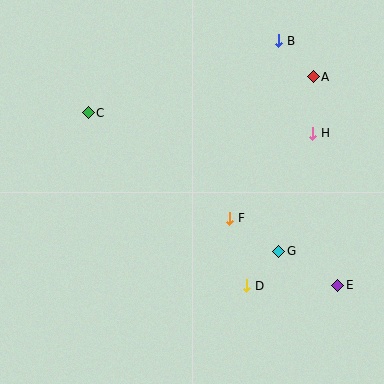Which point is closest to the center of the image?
Point F at (230, 218) is closest to the center.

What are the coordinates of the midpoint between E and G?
The midpoint between E and G is at (308, 268).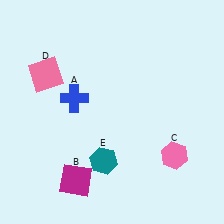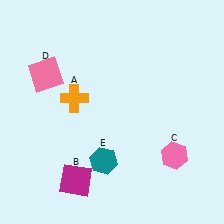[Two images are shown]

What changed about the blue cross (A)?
In Image 1, A is blue. In Image 2, it changed to orange.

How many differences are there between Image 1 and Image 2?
There is 1 difference between the two images.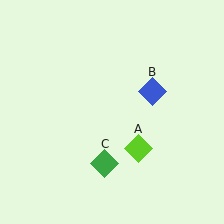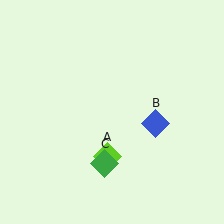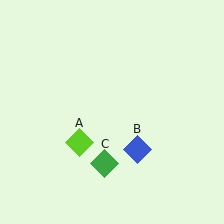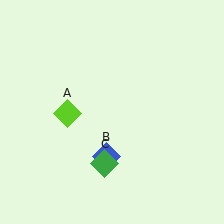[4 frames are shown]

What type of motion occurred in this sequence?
The lime diamond (object A), blue diamond (object B) rotated clockwise around the center of the scene.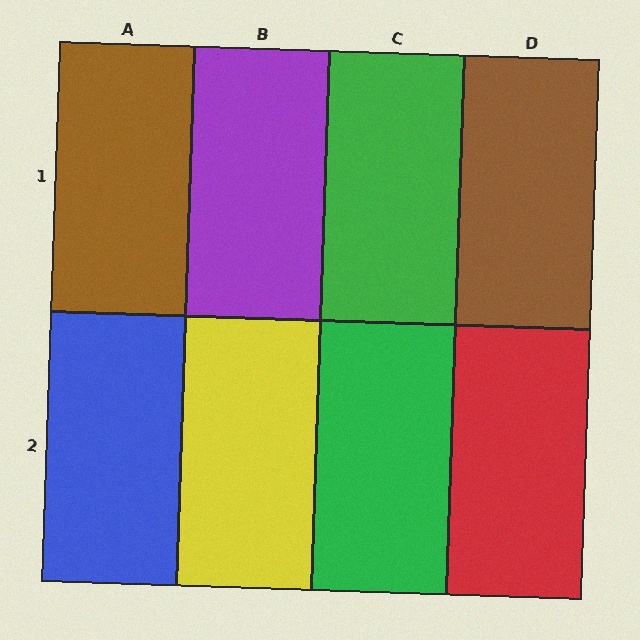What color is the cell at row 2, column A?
Blue.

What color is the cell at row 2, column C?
Green.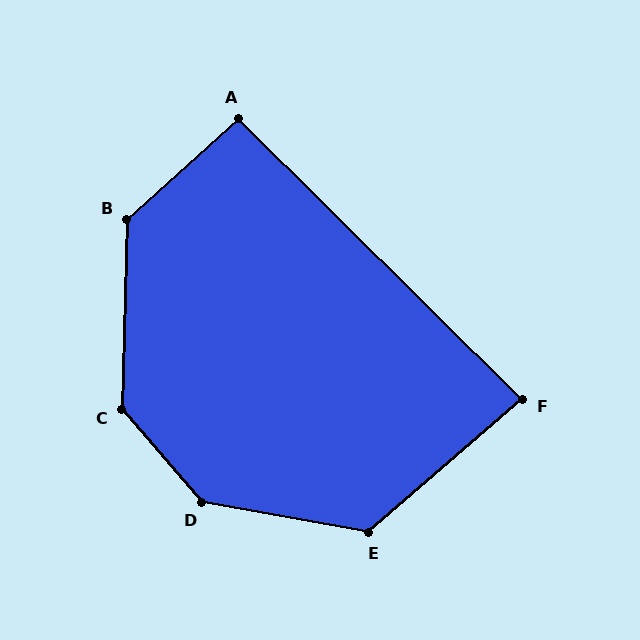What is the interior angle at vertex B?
Approximately 134 degrees (obtuse).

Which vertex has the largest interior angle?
D, at approximately 141 degrees.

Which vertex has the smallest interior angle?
F, at approximately 86 degrees.